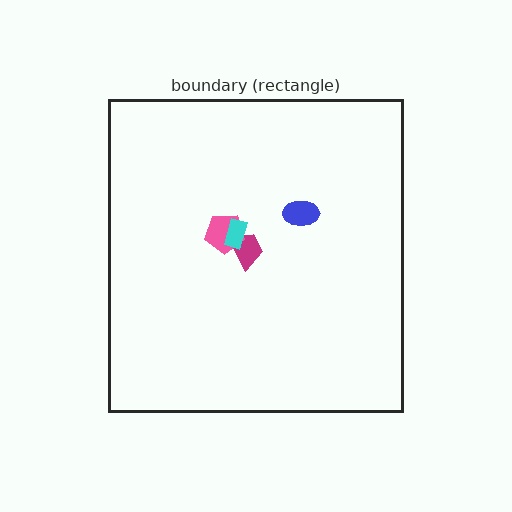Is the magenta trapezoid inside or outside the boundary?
Inside.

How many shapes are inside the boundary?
4 inside, 0 outside.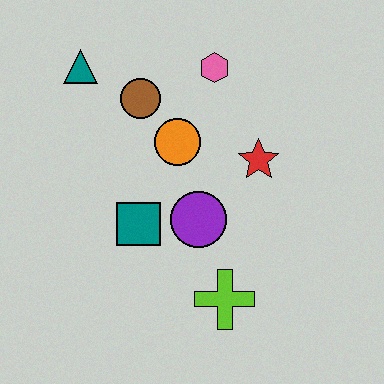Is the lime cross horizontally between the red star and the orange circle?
Yes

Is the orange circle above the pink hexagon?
No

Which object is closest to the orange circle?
The brown circle is closest to the orange circle.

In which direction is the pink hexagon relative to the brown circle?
The pink hexagon is to the right of the brown circle.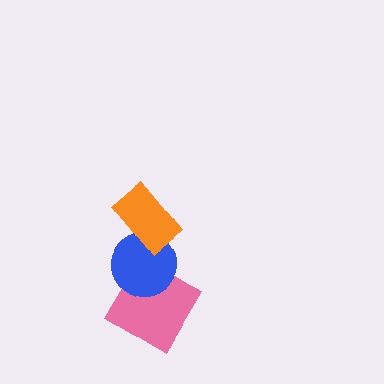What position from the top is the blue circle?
The blue circle is 2nd from the top.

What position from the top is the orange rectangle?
The orange rectangle is 1st from the top.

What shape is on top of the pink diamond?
The blue circle is on top of the pink diamond.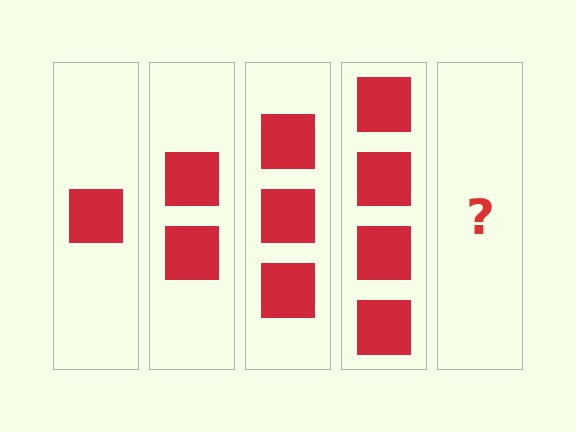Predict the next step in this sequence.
The next step is 5 squares.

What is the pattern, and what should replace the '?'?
The pattern is that each step adds one more square. The '?' should be 5 squares.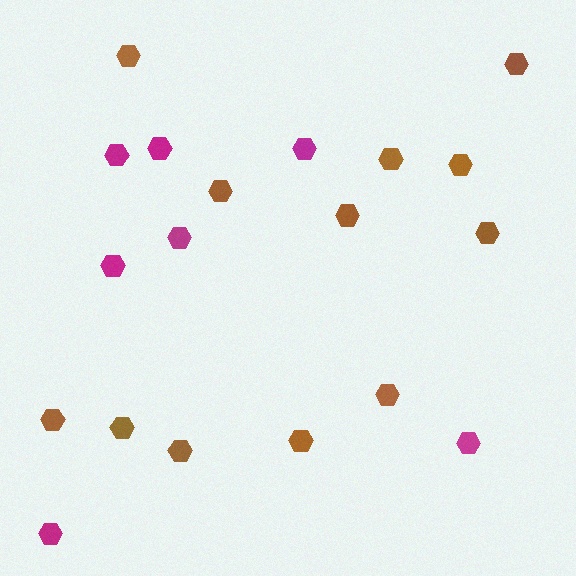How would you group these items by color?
There are 2 groups: one group of brown hexagons (12) and one group of magenta hexagons (7).